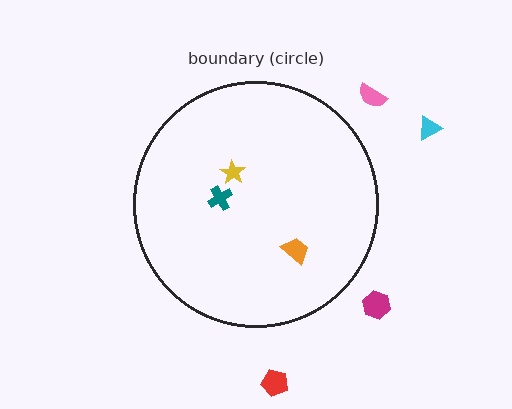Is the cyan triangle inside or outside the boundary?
Outside.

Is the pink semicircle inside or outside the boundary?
Outside.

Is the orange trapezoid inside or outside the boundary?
Inside.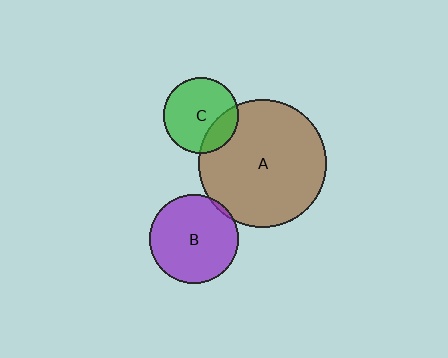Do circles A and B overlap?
Yes.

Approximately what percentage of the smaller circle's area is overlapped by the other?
Approximately 5%.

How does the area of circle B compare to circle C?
Approximately 1.4 times.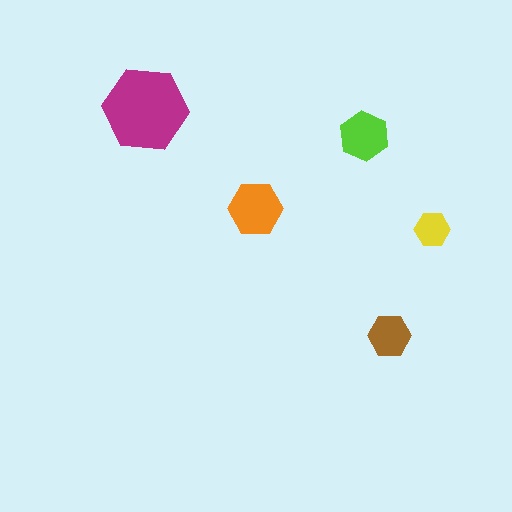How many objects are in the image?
There are 5 objects in the image.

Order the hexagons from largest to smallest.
the magenta one, the orange one, the lime one, the brown one, the yellow one.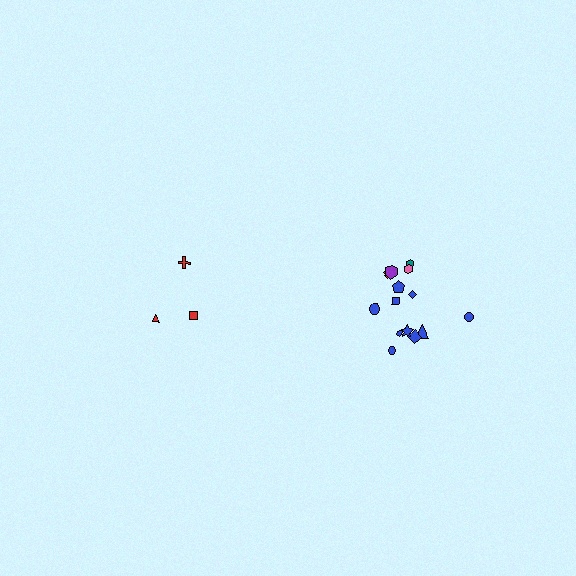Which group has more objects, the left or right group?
The right group.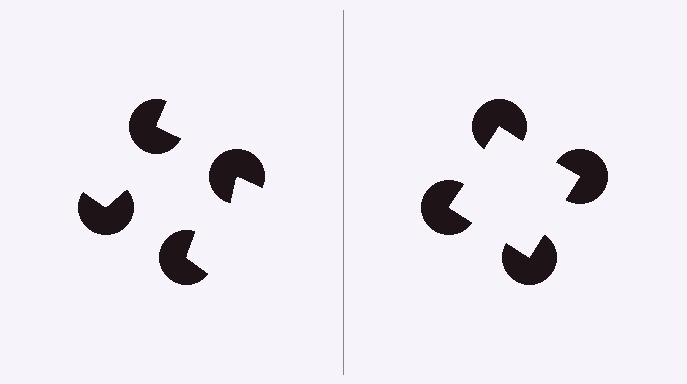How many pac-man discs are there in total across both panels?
8 — 4 on each side.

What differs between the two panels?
The pac-man discs are positioned identically on both sides; only the wedge orientations differ. On the right they align to a square; on the left they are misaligned.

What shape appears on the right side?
An illusory square.